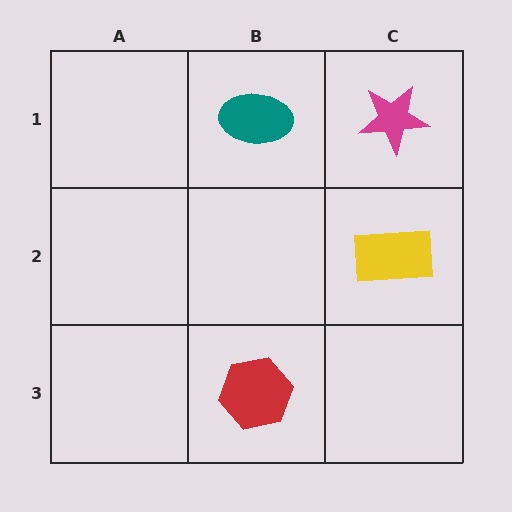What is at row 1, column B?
A teal ellipse.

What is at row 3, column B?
A red hexagon.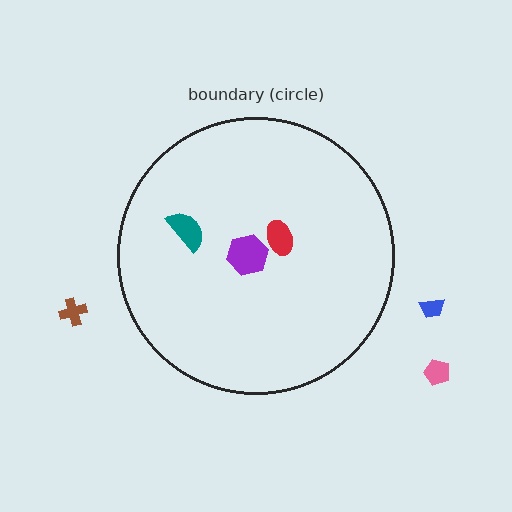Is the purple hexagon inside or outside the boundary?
Inside.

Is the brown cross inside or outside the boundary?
Outside.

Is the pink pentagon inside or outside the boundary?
Outside.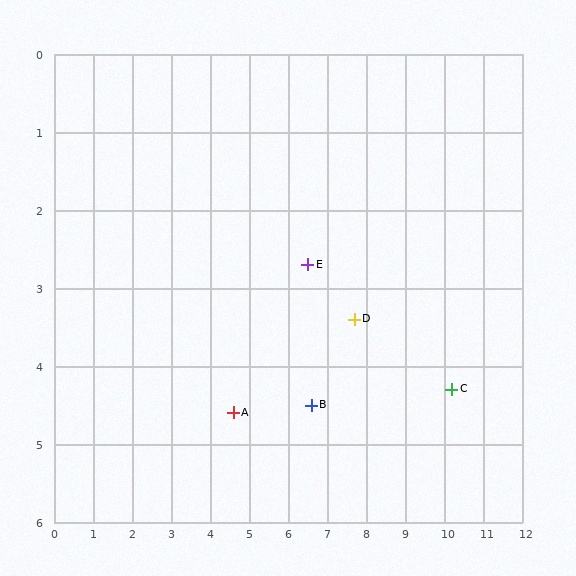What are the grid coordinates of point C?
Point C is at approximately (10.2, 4.3).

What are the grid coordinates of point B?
Point B is at approximately (6.6, 4.5).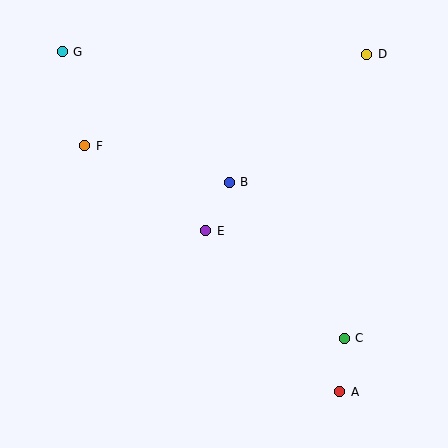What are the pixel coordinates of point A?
Point A is at (340, 392).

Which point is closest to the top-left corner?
Point G is closest to the top-left corner.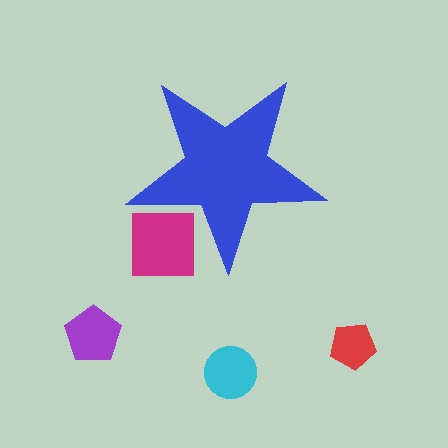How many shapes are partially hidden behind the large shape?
1 shape is partially hidden.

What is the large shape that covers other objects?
A blue star.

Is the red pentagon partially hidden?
No, the red pentagon is fully visible.